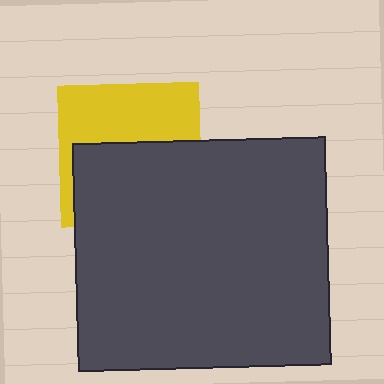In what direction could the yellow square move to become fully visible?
The yellow square could move up. That would shift it out from behind the dark gray rectangle entirely.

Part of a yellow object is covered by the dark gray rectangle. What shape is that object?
It is a square.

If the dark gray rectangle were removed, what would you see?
You would see the complete yellow square.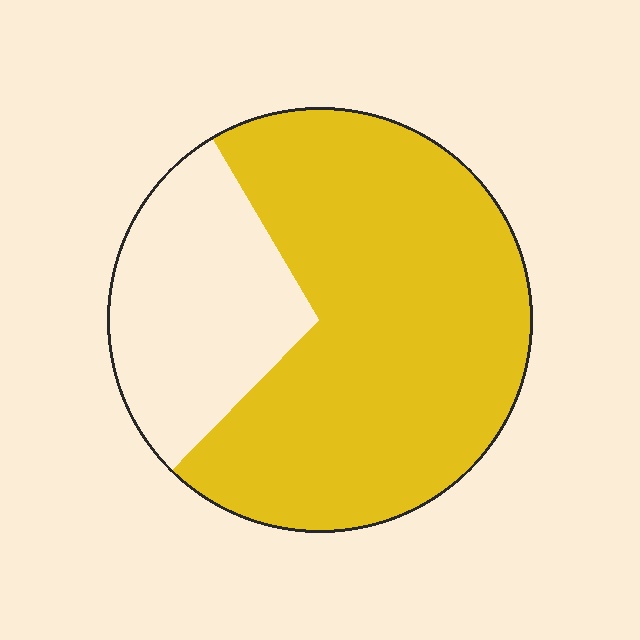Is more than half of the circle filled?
Yes.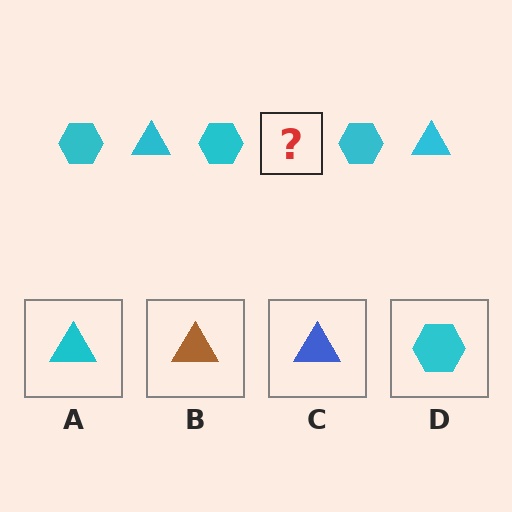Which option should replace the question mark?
Option A.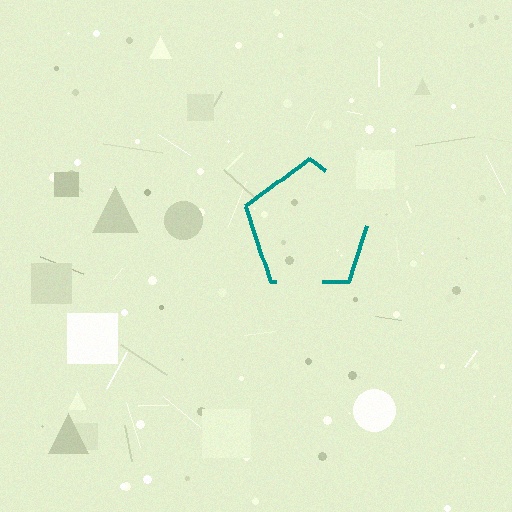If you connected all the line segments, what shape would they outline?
They would outline a pentagon.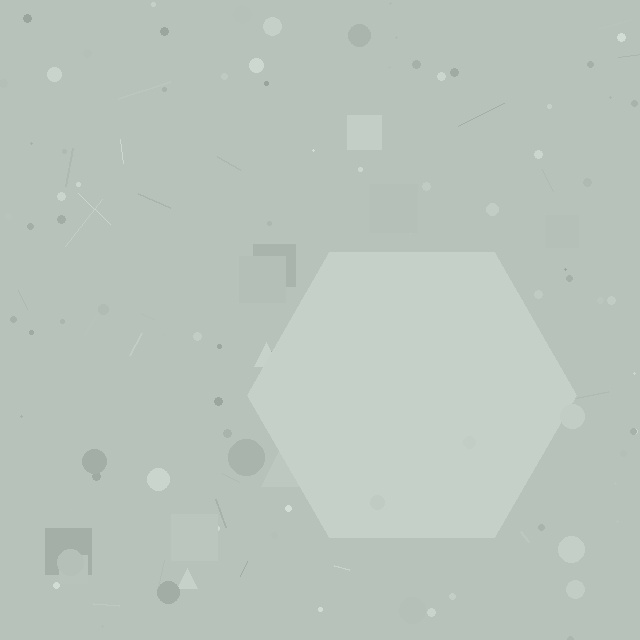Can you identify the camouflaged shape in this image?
The camouflaged shape is a hexagon.